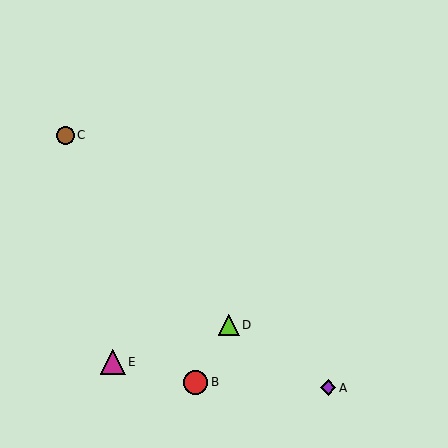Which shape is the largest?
The magenta triangle (labeled E) is the largest.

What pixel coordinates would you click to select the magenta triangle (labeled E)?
Click at (113, 362) to select the magenta triangle E.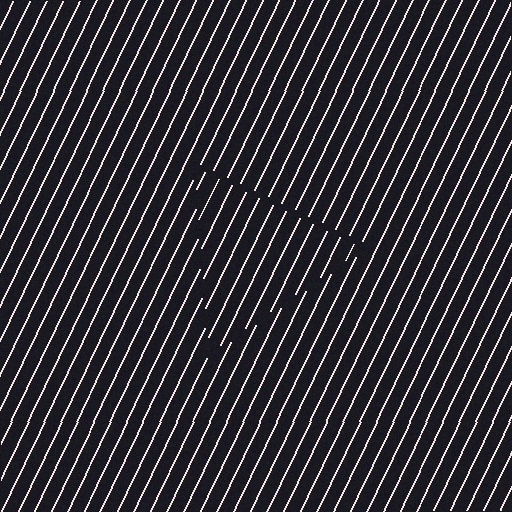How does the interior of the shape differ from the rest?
The interior of the shape contains the same grating, shifted by half a period — the contour is defined by the phase discontinuity where line-ends from the inner and outer gratings abut.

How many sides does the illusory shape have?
3 sides — the line-ends trace a triangle.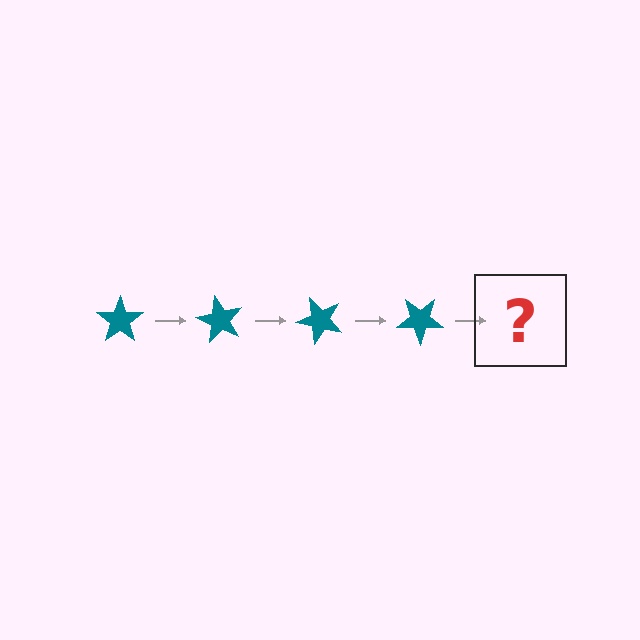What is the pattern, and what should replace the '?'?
The pattern is that the star rotates 60 degrees each step. The '?' should be a teal star rotated 240 degrees.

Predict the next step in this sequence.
The next step is a teal star rotated 240 degrees.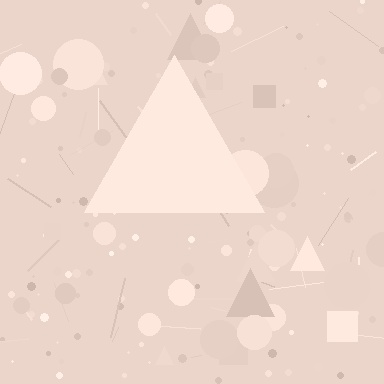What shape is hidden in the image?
A triangle is hidden in the image.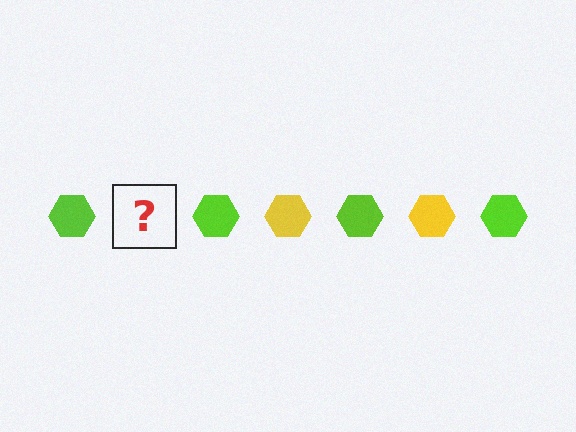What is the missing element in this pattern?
The missing element is a yellow hexagon.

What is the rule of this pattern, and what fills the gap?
The rule is that the pattern cycles through lime, yellow hexagons. The gap should be filled with a yellow hexagon.